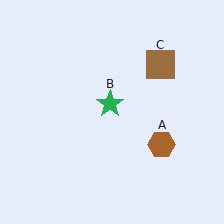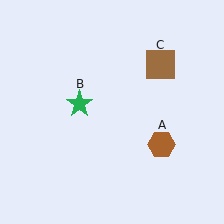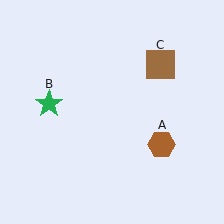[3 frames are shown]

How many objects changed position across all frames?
1 object changed position: green star (object B).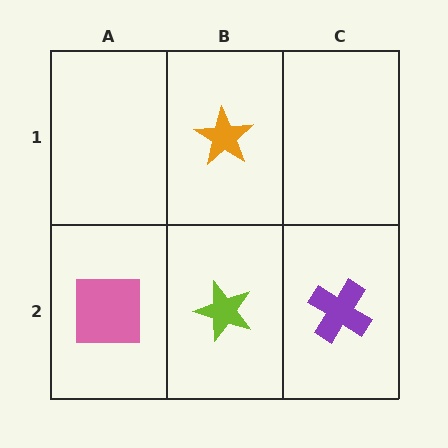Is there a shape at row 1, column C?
No, that cell is empty.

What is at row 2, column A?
A pink square.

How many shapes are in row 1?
1 shape.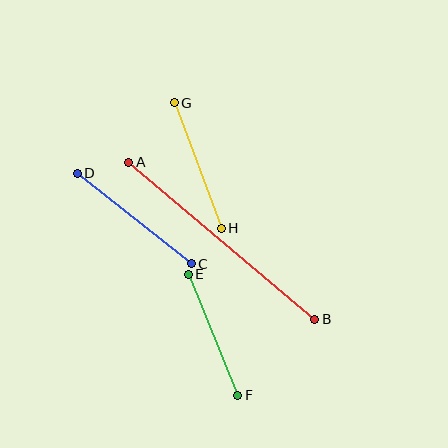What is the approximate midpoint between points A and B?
The midpoint is at approximately (222, 241) pixels.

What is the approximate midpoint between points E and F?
The midpoint is at approximately (213, 335) pixels.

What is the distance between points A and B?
The distance is approximately 243 pixels.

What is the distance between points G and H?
The distance is approximately 134 pixels.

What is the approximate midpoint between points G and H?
The midpoint is at approximately (198, 166) pixels.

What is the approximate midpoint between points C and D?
The midpoint is at approximately (134, 219) pixels.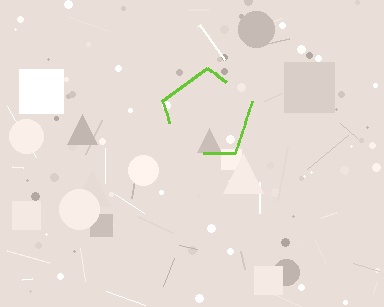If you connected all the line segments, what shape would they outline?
They would outline a pentagon.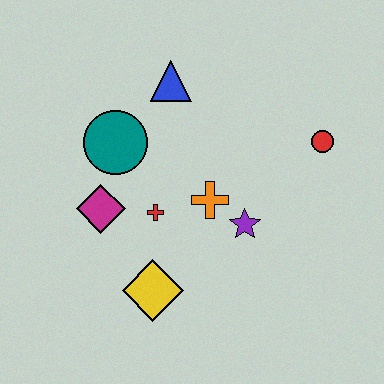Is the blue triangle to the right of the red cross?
Yes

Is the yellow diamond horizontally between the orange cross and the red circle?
No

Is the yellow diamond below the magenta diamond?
Yes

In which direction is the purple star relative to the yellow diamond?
The purple star is to the right of the yellow diamond.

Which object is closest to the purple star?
The orange cross is closest to the purple star.